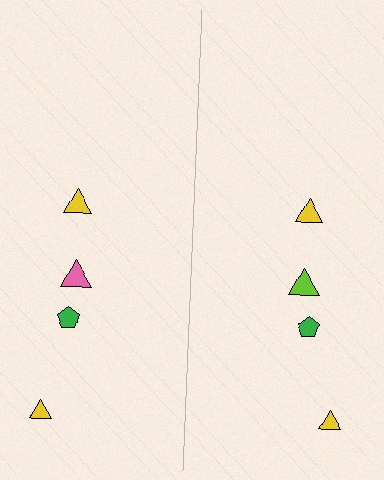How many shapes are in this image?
There are 8 shapes in this image.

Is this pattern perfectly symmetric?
No, the pattern is not perfectly symmetric. The lime triangle on the right side breaks the symmetry — its mirror counterpart is pink.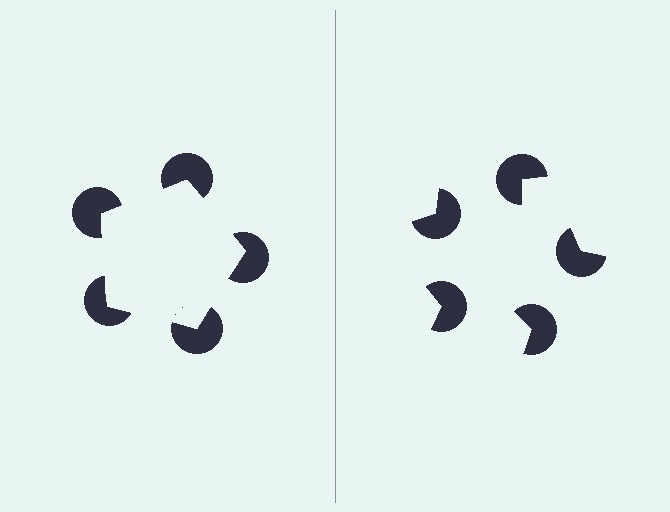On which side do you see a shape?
An illusory pentagon appears on the left side. On the right side the wedge cuts are rotated, so no coherent shape forms.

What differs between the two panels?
The pac-man discs are positioned identically on both sides; only the wedge orientations differ. On the left they align to a pentagon; on the right they are misaligned.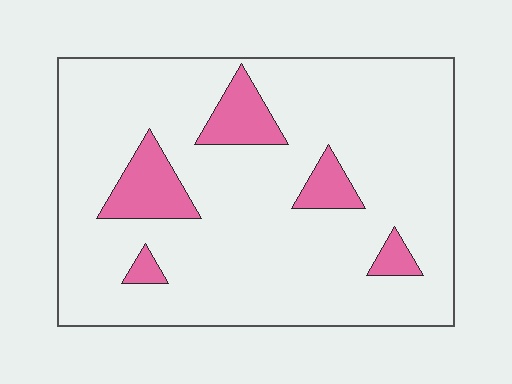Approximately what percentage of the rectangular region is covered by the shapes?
Approximately 15%.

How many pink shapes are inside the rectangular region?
5.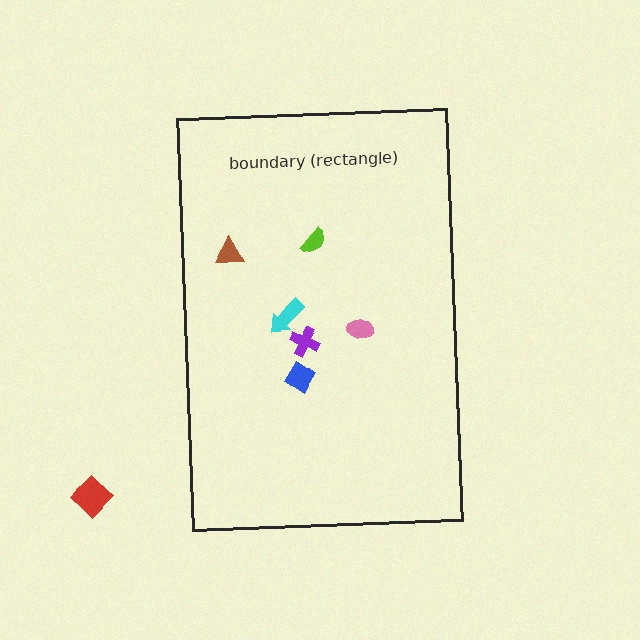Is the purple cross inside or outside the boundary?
Inside.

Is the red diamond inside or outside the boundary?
Outside.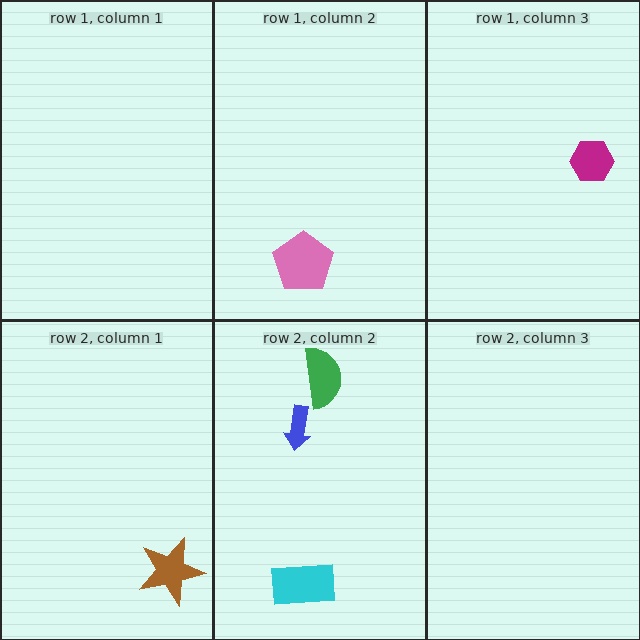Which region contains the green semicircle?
The row 2, column 2 region.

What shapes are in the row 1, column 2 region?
The pink pentagon.